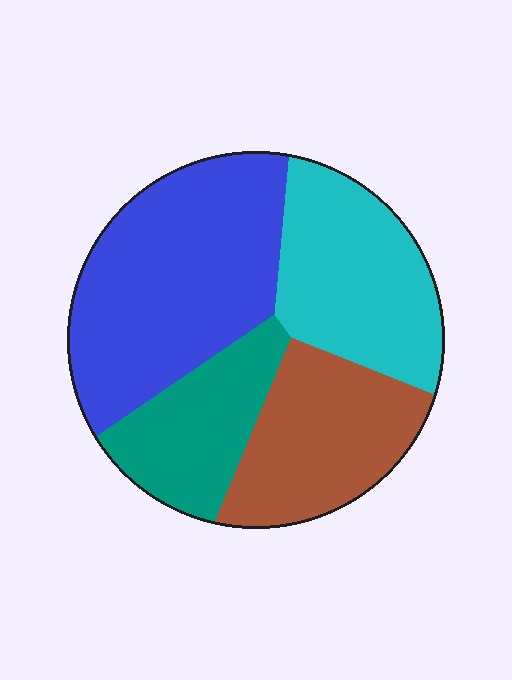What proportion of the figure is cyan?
Cyan takes up between a sixth and a third of the figure.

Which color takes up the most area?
Blue, at roughly 35%.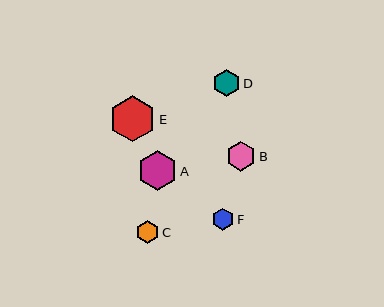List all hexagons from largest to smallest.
From largest to smallest: E, A, B, D, C, F.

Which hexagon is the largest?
Hexagon E is the largest with a size of approximately 46 pixels.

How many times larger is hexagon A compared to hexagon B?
Hexagon A is approximately 1.3 times the size of hexagon B.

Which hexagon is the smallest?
Hexagon F is the smallest with a size of approximately 22 pixels.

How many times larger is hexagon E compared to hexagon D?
Hexagon E is approximately 1.7 times the size of hexagon D.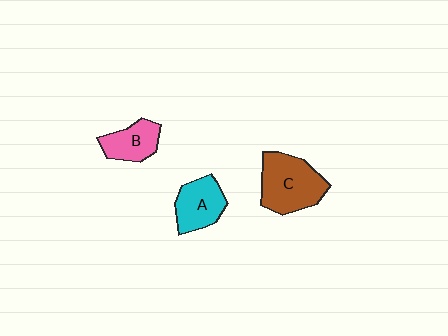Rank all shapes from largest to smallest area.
From largest to smallest: C (brown), A (cyan), B (pink).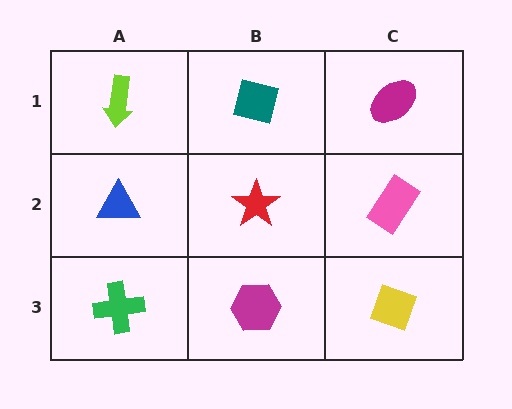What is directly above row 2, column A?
A lime arrow.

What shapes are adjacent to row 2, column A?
A lime arrow (row 1, column A), a green cross (row 3, column A), a red star (row 2, column B).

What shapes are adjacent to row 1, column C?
A pink rectangle (row 2, column C), a teal square (row 1, column B).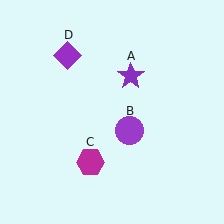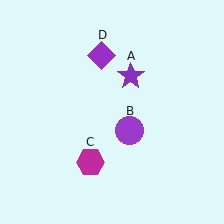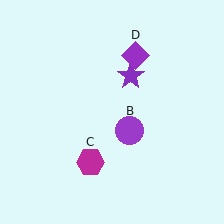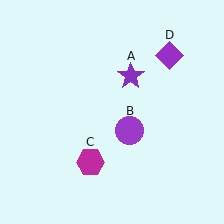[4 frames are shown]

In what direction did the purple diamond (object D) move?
The purple diamond (object D) moved right.